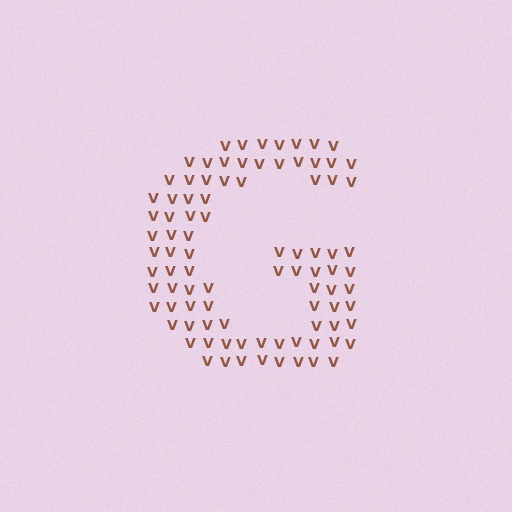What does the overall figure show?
The overall figure shows the letter G.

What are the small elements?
The small elements are letter V's.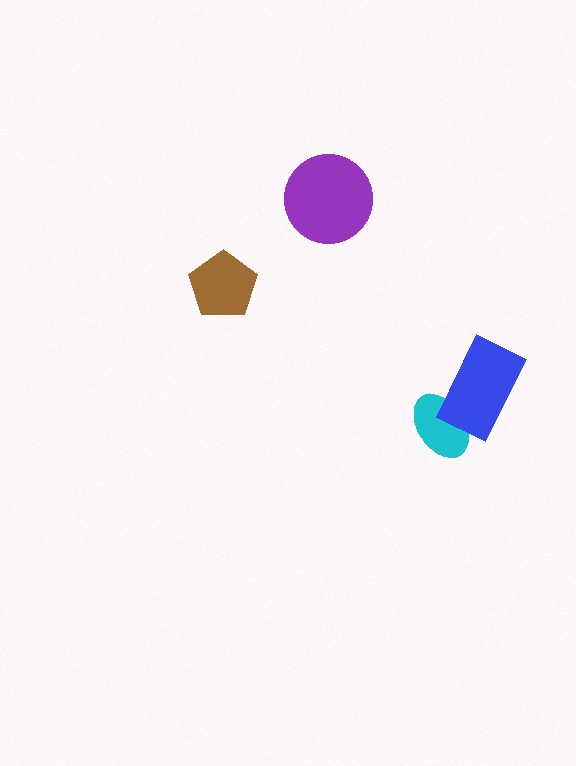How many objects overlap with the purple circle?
0 objects overlap with the purple circle.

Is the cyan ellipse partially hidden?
Yes, it is partially covered by another shape.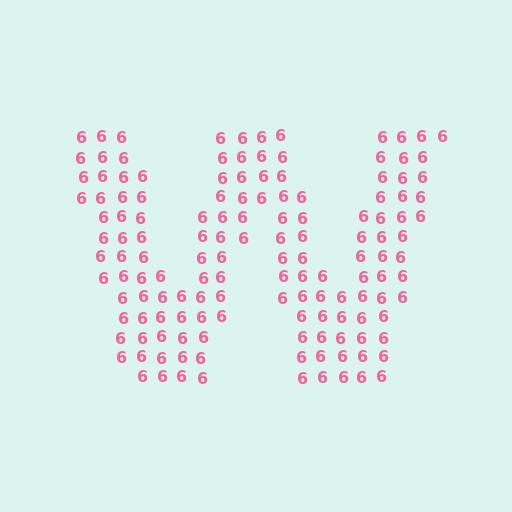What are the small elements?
The small elements are digit 6's.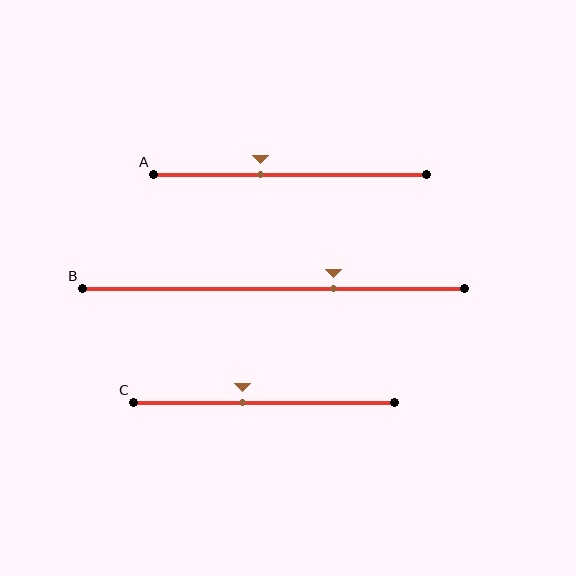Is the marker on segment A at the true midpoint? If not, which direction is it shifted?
No, the marker on segment A is shifted to the left by about 11% of the segment length.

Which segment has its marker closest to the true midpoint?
Segment C has its marker closest to the true midpoint.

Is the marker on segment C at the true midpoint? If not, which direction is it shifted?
No, the marker on segment C is shifted to the left by about 8% of the segment length.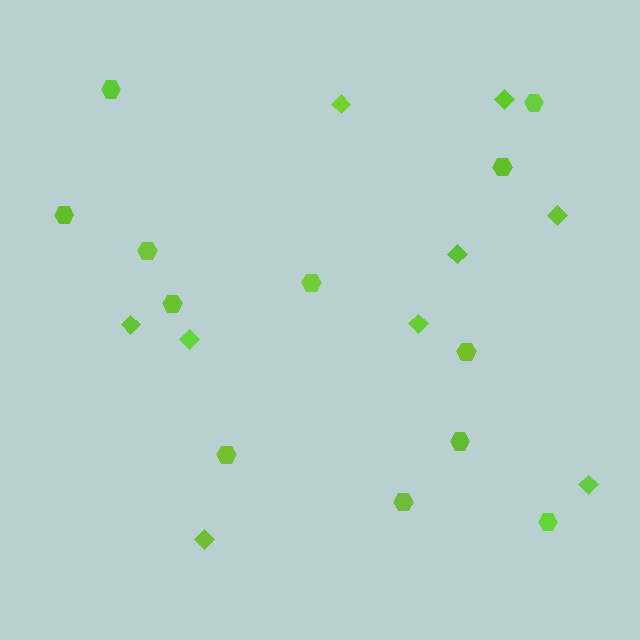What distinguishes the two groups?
There are 2 groups: one group of diamonds (9) and one group of hexagons (12).